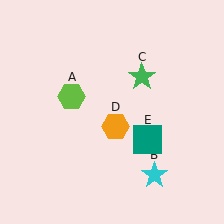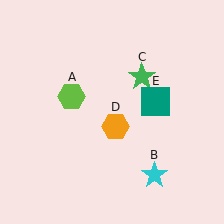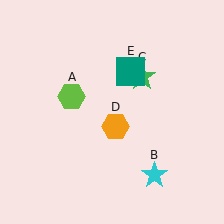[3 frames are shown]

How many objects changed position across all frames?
1 object changed position: teal square (object E).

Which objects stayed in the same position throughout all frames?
Lime hexagon (object A) and cyan star (object B) and green star (object C) and orange hexagon (object D) remained stationary.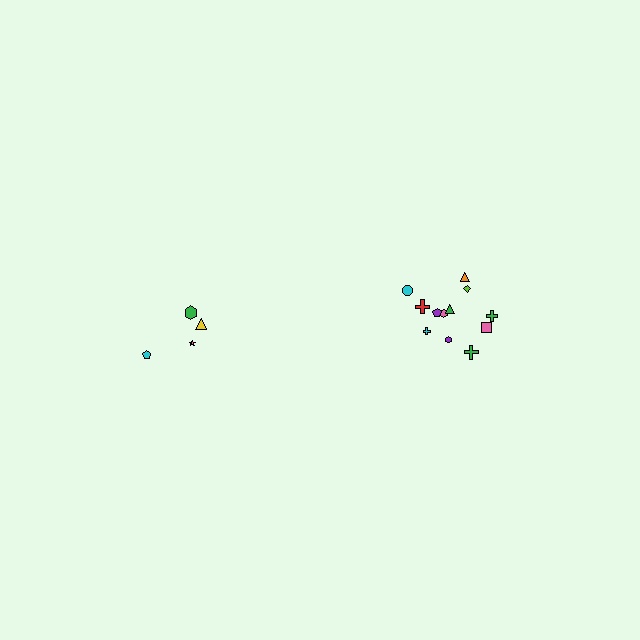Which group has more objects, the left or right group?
The right group.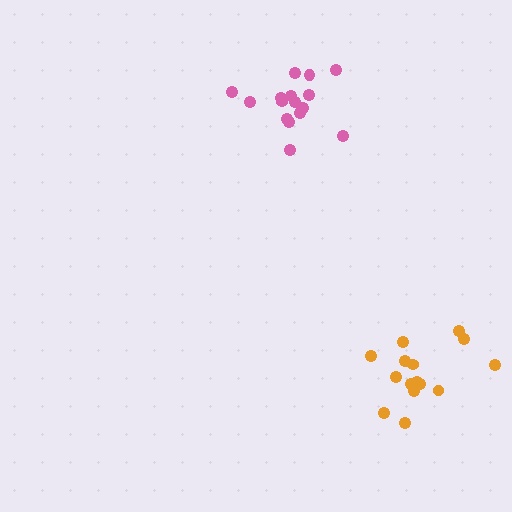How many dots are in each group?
Group 1: 16 dots, Group 2: 15 dots (31 total).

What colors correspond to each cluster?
The clusters are colored: pink, orange.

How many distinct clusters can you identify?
There are 2 distinct clusters.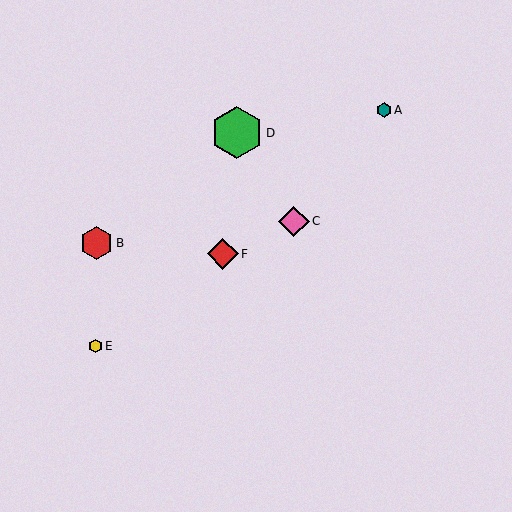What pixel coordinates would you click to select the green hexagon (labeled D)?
Click at (237, 133) to select the green hexagon D.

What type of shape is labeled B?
Shape B is a red hexagon.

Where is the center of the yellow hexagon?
The center of the yellow hexagon is at (95, 346).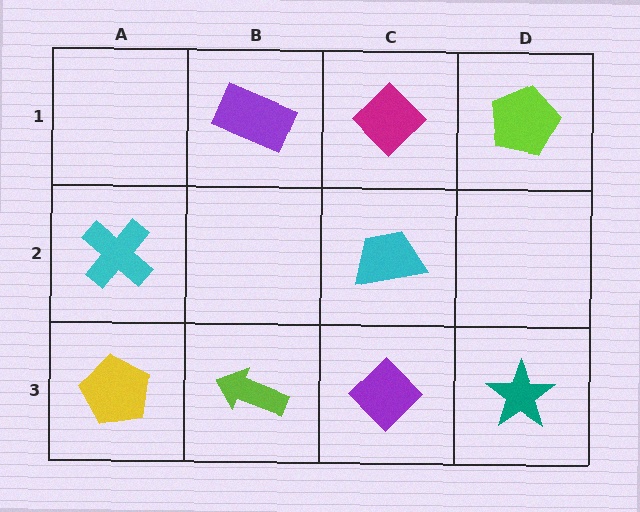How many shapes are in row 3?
4 shapes.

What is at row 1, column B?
A purple rectangle.